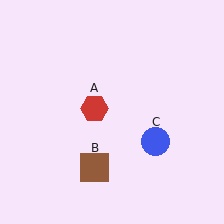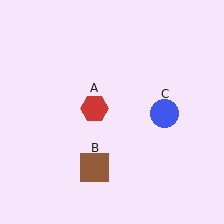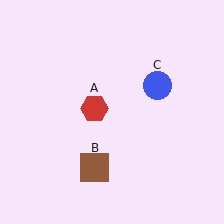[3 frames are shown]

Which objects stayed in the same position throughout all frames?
Red hexagon (object A) and brown square (object B) remained stationary.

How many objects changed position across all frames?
1 object changed position: blue circle (object C).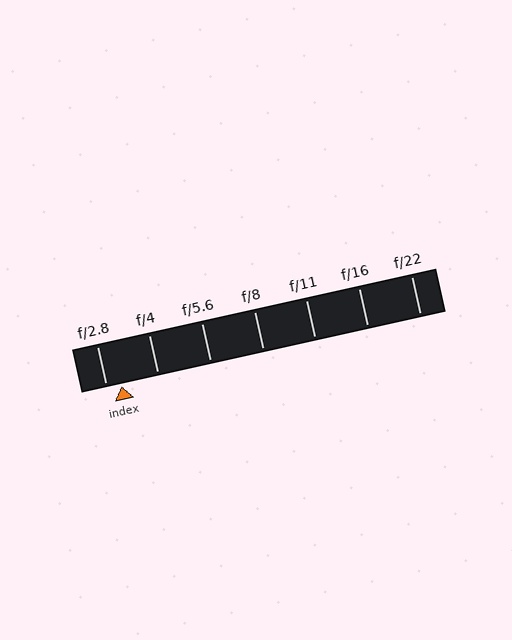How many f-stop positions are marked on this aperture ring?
There are 7 f-stop positions marked.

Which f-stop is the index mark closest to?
The index mark is closest to f/2.8.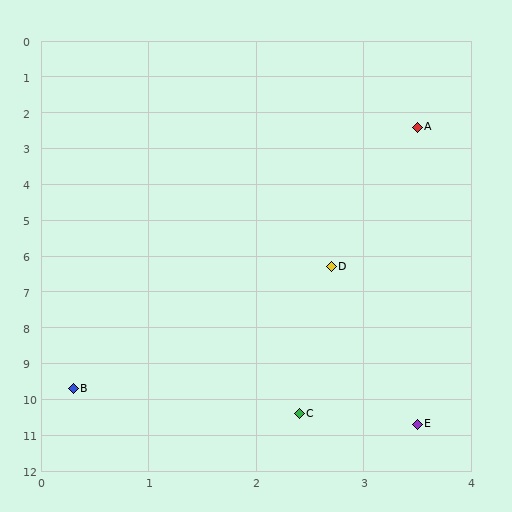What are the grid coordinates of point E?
Point E is at approximately (3.5, 10.7).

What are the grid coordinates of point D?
Point D is at approximately (2.7, 6.3).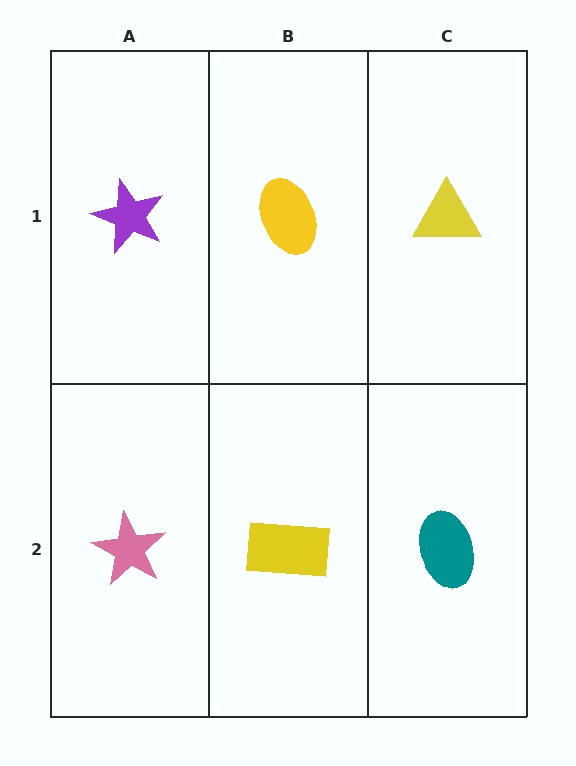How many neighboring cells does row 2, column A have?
2.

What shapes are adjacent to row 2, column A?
A purple star (row 1, column A), a yellow rectangle (row 2, column B).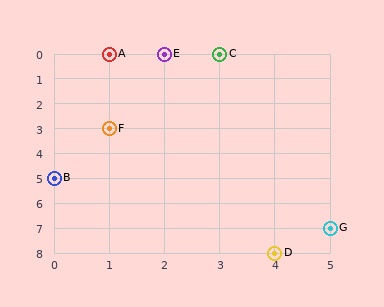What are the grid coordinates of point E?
Point E is at grid coordinates (2, 0).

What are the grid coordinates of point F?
Point F is at grid coordinates (1, 3).